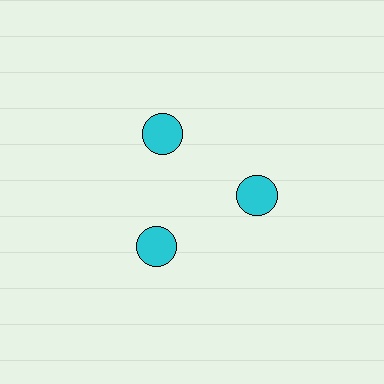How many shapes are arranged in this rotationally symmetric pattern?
There are 3 shapes, arranged in 3 groups of 1.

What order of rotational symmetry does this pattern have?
This pattern has 3-fold rotational symmetry.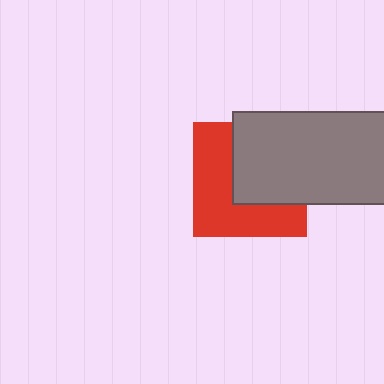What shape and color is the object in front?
The object in front is a gray rectangle.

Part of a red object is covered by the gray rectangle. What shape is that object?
It is a square.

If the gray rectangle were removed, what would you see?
You would see the complete red square.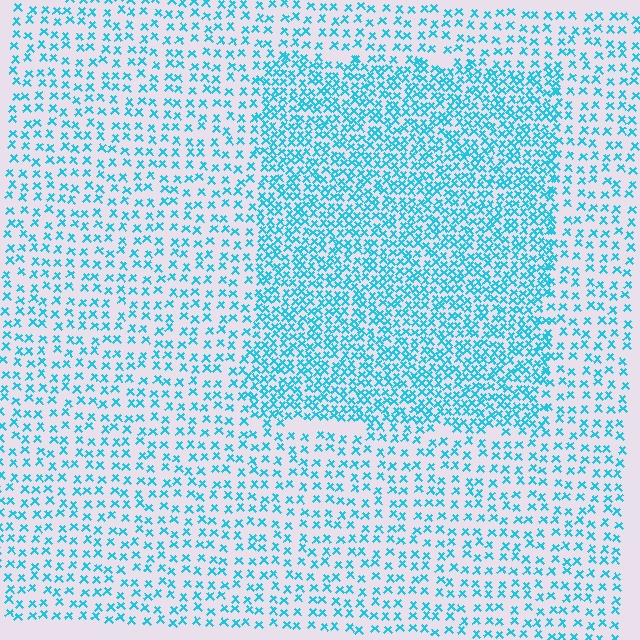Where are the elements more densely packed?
The elements are more densely packed inside the rectangle boundary.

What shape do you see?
I see a rectangle.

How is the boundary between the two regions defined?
The boundary is defined by a change in element density (approximately 2.1x ratio). All elements are the same color, size, and shape.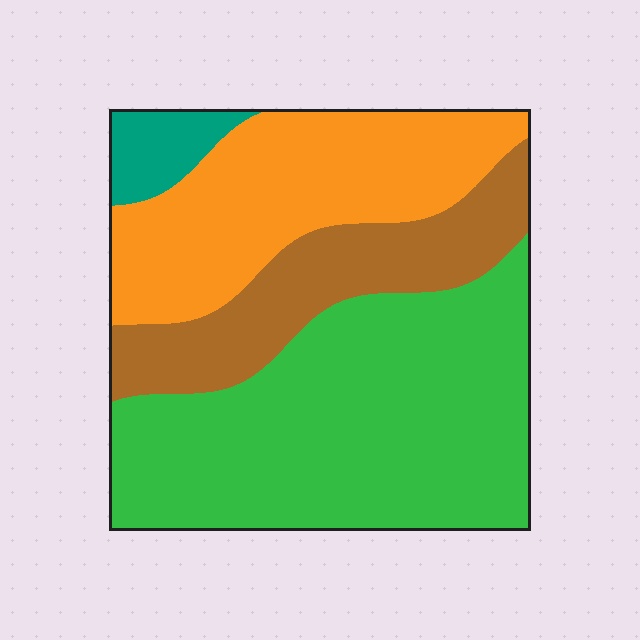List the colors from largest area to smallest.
From largest to smallest: green, orange, brown, teal.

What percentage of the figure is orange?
Orange takes up about one quarter (1/4) of the figure.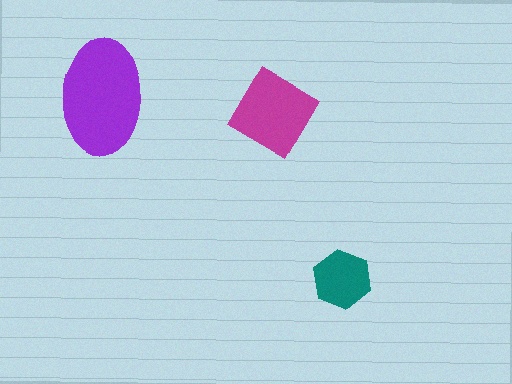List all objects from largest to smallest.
The purple ellipse, the magenta diamond, the teal hexagon.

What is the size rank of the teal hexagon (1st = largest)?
3rd.